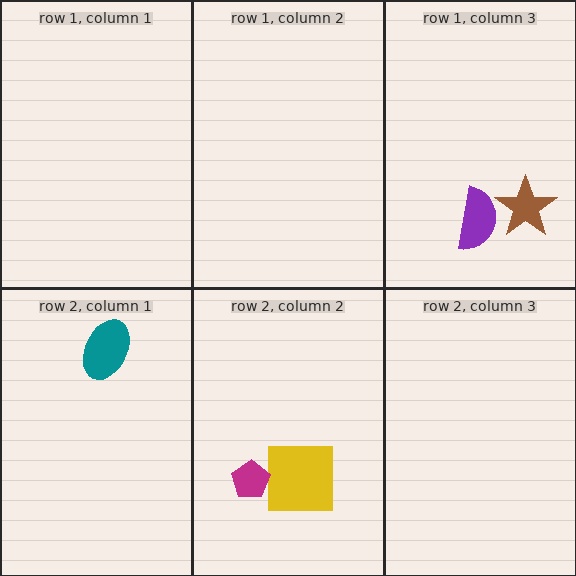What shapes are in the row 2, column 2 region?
The yellow square, the magenta pentagon.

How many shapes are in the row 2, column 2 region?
2.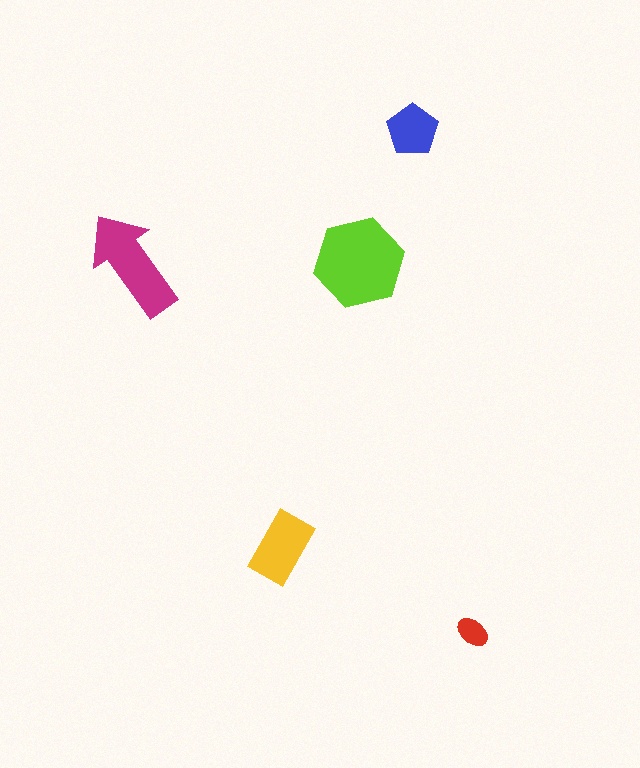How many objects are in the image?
There are 5 objects in the image.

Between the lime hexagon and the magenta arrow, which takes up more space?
The lime hexagon.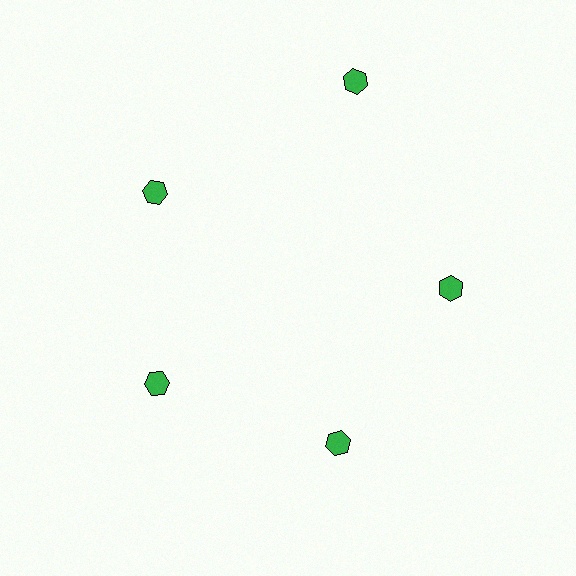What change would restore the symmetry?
The symmetry would be restored by moving it inward, back onto the ring so that all 5 hexagons sit at equal angles and equal distance from the center.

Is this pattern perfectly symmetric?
No. The 5 green hexagons are arranged in a ring, but one element near the 1 o'clock position is pushed outward from the center, breaking the 5-fold rotational symmetry.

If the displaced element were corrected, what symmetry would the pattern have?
It would have 5-fold rotational symmetry — the pattern would map onto itself every 72 degrees.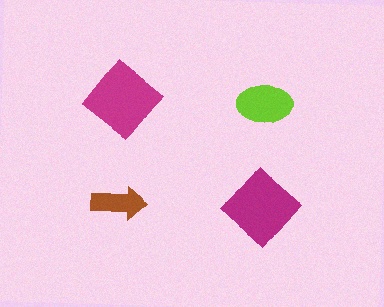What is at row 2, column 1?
A brown arrow.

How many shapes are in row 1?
2 shapes.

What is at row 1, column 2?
A lime ellipse.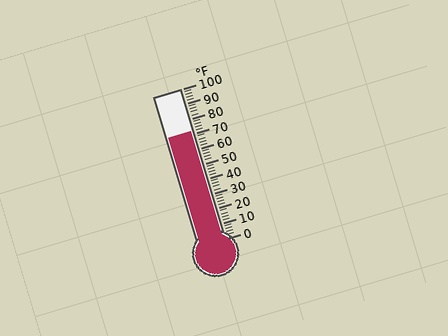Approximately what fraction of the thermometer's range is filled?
The thermometer is filled to approximately 70% of its range.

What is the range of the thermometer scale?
The thermometer scale ranges from 0°F to 100°F.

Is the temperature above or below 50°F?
The temperature is above 50°F.